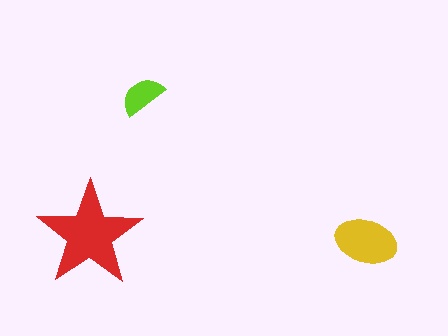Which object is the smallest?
The lime semicircle.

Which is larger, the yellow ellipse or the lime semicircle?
The yellow ellipse.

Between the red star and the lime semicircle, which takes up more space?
The red star.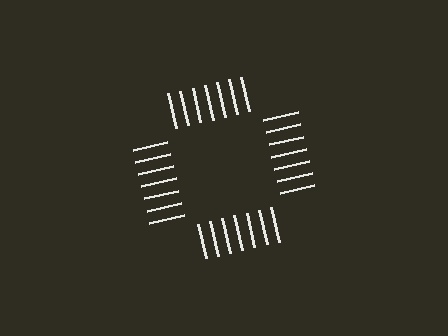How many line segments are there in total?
28 — 7 along each of the 4 edges.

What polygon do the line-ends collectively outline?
An illusory square — the line segments terminate on its edges but no continuous stroke is drawn.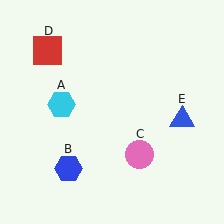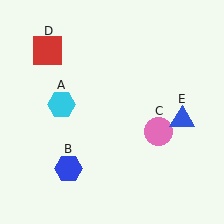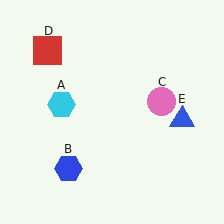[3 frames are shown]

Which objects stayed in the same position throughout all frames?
Cyan hexagon (object A) and blue hexagon (object B) and red square (object D) and blue triangle (object E) remained stationary.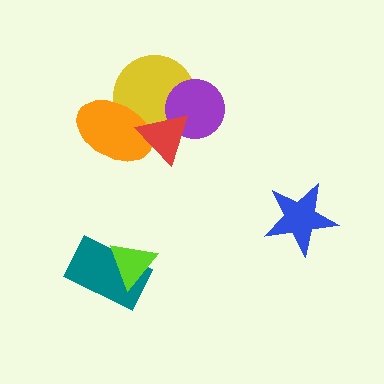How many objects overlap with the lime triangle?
1 object overlaps with the lime triangle.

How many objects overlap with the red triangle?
3 objects overlap with the red triangle.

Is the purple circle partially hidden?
Yes, it is partially covered by another shape.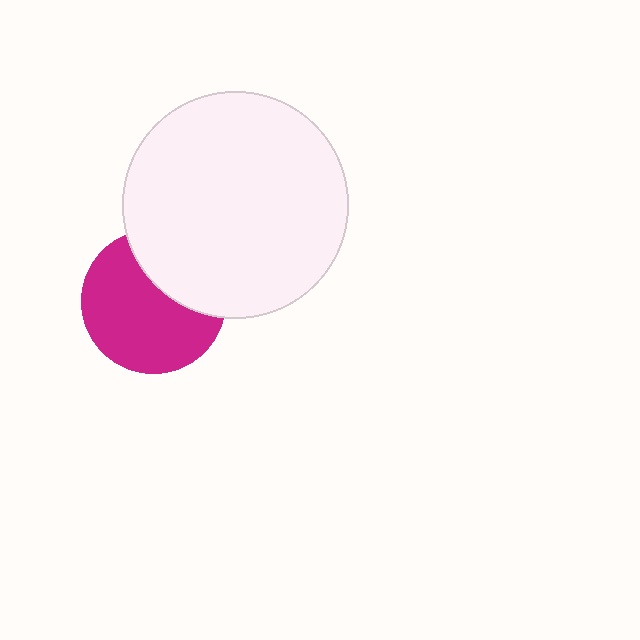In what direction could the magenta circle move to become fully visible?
The magenta circle could move toward the lower-left. That would shift it out from behind the white circle entirely.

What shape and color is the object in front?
The object in front is a white circle.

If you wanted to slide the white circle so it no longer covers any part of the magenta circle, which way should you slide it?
Slide it toward the upper-right — that is the most direct way to separate the two shapes.